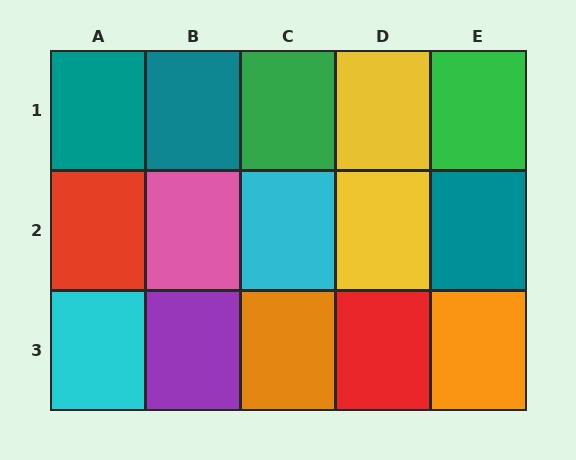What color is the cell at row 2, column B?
Pink.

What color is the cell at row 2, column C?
Cyan.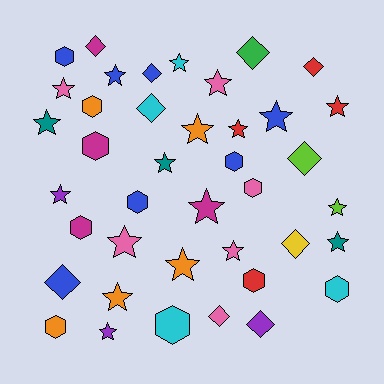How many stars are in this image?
There are 19 stars.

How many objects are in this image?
There are 40 objects.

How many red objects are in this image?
There are 4 red objects.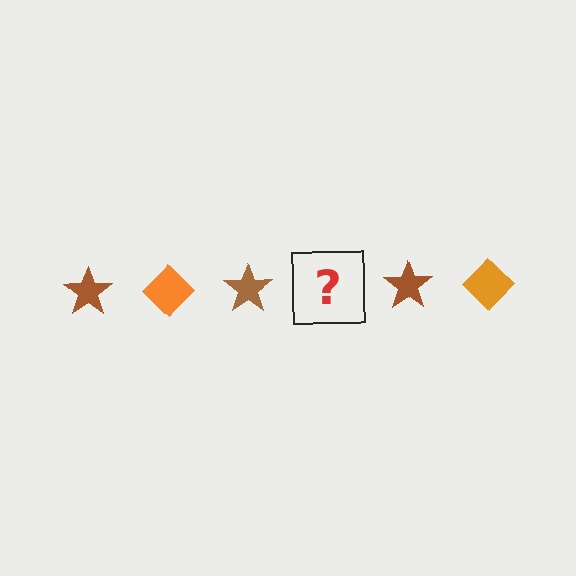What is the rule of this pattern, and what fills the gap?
The rule is that the pattern alternates between brown star and orange diamond. The gap should be filled with an orange diamond.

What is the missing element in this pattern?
The missing element is an orange diamond.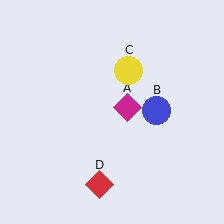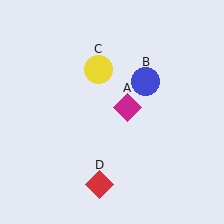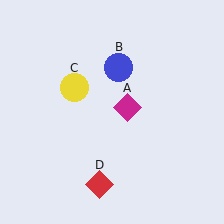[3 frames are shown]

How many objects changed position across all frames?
2 objects changed position: blue circle (object B), yellow circle (object C).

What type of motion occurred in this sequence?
The blue circle (object B), yellow circle (object C) rotated counterclockwise around the center of the scene.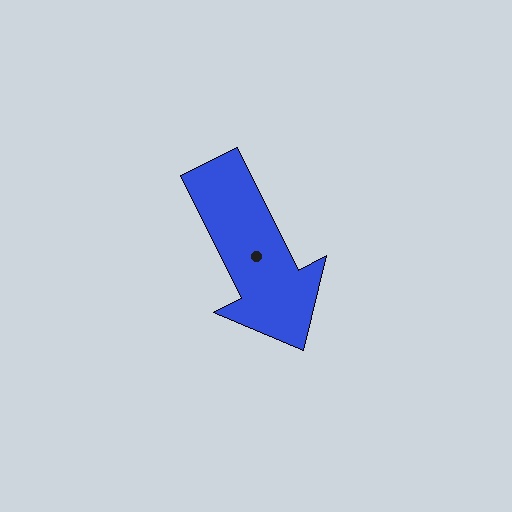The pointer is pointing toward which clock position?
Roughly 5 o'clock.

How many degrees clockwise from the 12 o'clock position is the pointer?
Approximately 153 degrees.